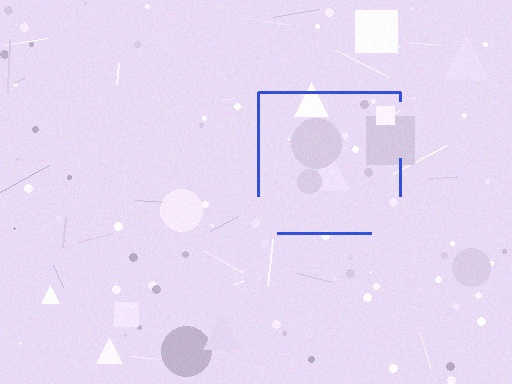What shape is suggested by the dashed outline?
The dashed outline suggests a square.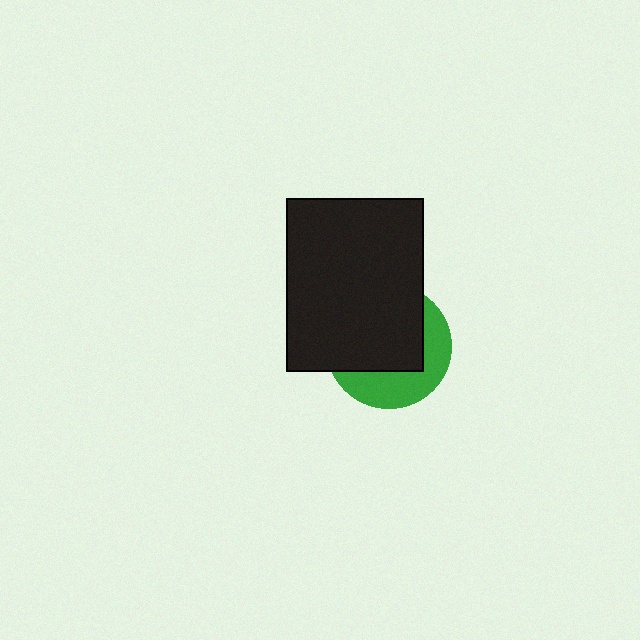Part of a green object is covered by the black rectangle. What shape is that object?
It is a circle.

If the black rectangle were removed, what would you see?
You would see the complete green circle.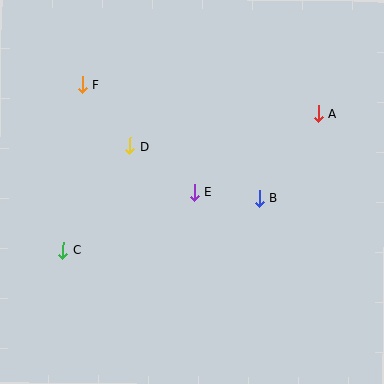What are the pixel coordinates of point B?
Point B is at (259, 198).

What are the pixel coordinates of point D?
Point D is at (130, 146).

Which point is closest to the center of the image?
Point E at (194, 192) is closest to the center.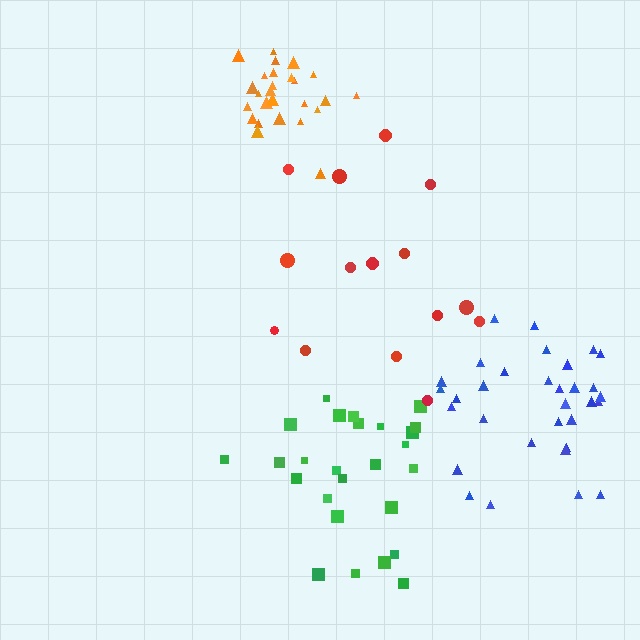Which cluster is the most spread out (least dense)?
Red.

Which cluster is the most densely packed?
Orange.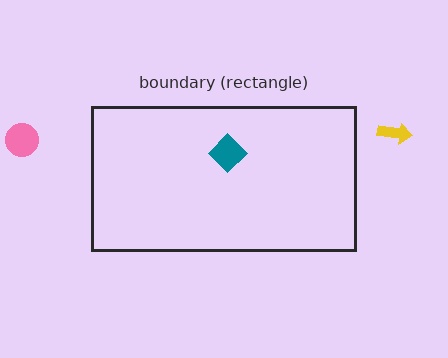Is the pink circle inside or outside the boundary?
Outside.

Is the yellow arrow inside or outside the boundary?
Outside.